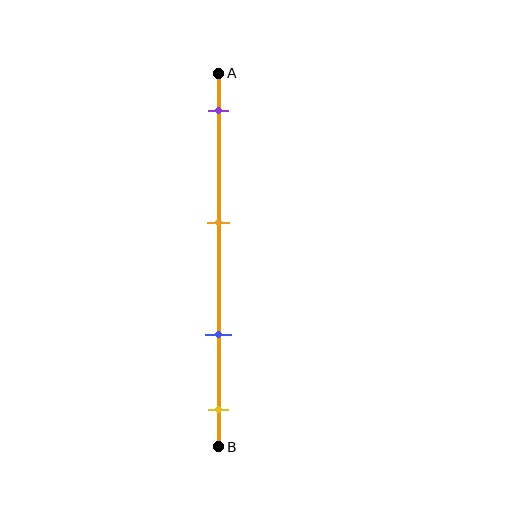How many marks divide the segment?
There are 4 marks dividing the segment.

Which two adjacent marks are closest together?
The blue and yellow marks are the closest adjacent pair.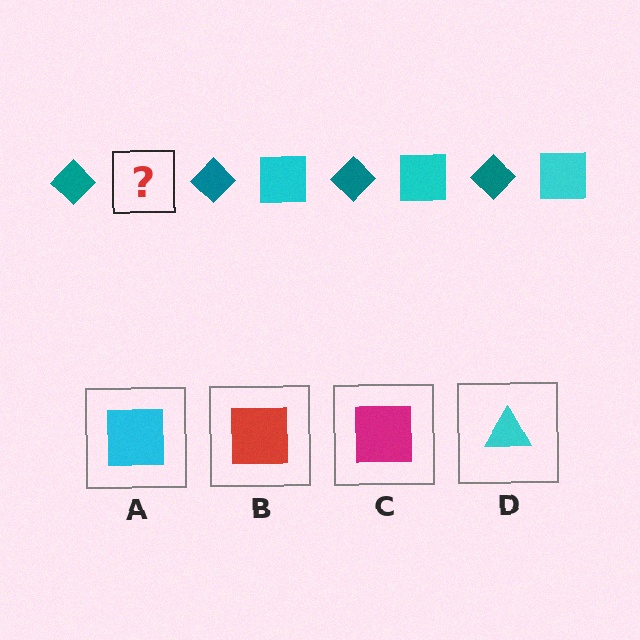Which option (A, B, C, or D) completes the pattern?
A.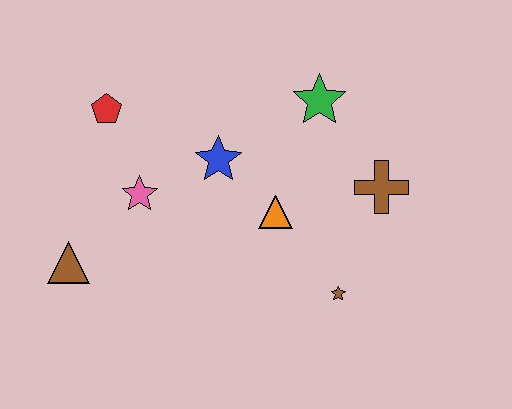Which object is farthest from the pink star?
The brown cross is farthest from the pink star.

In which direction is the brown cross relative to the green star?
The brown cross is below the green star.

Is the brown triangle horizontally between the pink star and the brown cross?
No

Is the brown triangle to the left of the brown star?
Yes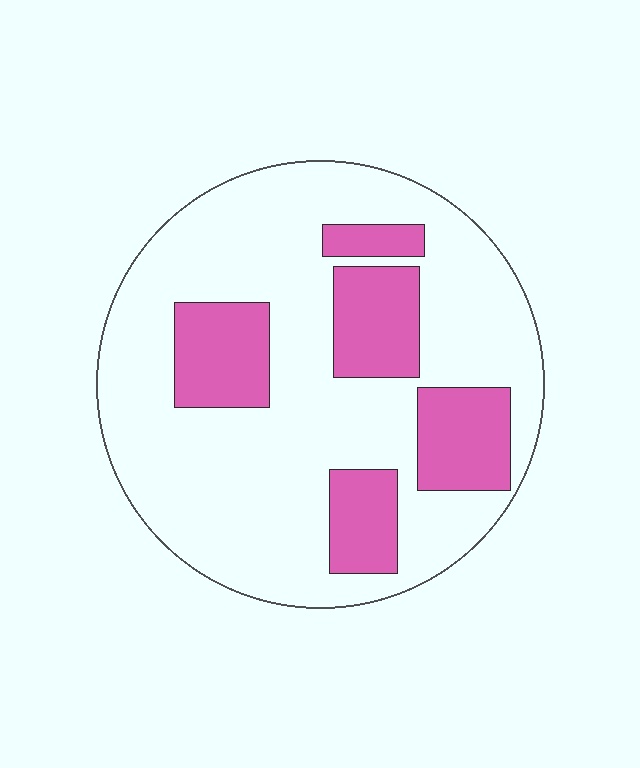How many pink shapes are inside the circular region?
5.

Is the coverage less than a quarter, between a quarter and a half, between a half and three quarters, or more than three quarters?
Between a quarter and a half.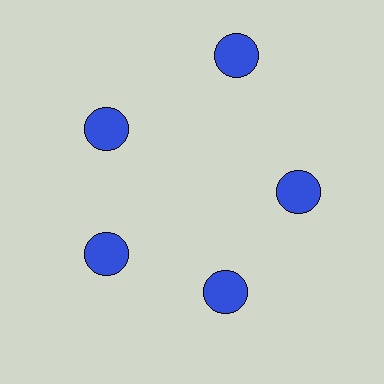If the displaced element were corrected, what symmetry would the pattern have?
It would have 5-fold rotational symmetry — the pattern would map onto itself every 72 degrees.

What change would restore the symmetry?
The symmetry would be restored by moving it inward, back onto the ring so that all 5 circles sit at equal angles and equal distance from the center.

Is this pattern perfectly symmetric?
No. The 5 blue circles are arranged in a ring, but one element near the 1 o'clock position is pushed outward from the center, breaking the 5-fold rotational symmetry.